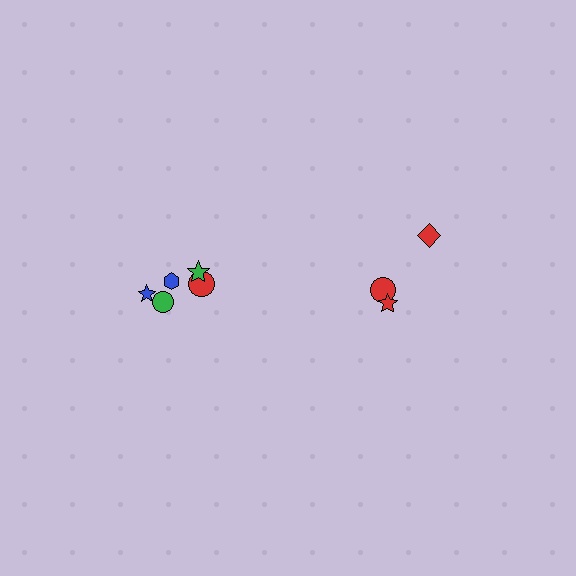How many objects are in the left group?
There are 5 objects.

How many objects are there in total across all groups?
There are 8 objects.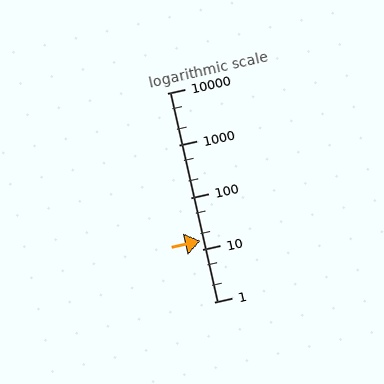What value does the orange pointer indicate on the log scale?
The pointer indicates approximately 15.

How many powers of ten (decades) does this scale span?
The scale spans 4 decades, from 1 to 10000.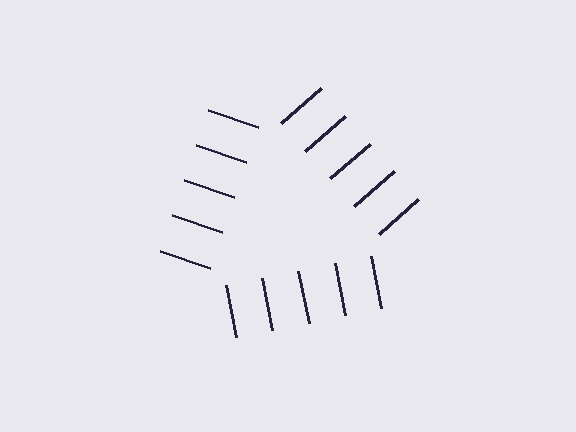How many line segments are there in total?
15 — 5 along each of the 3 edges.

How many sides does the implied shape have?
3 sides — the line-ends trace a triangle.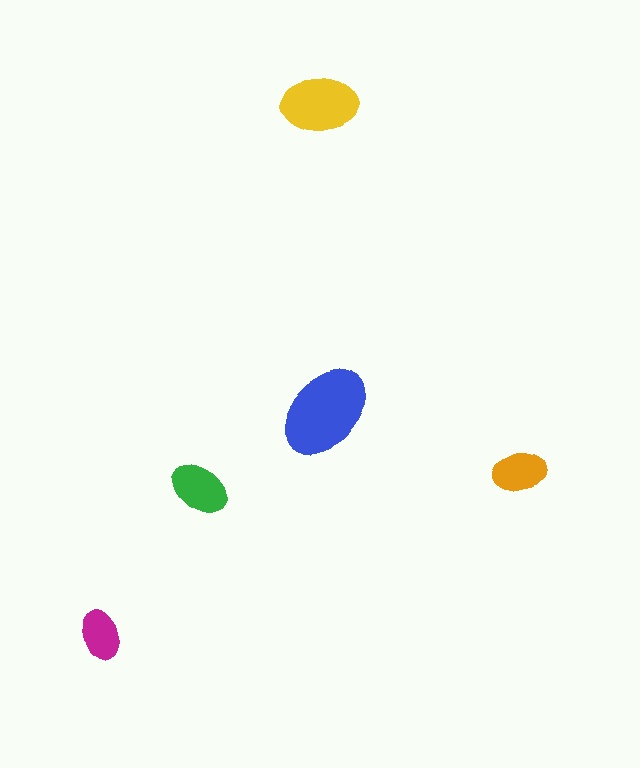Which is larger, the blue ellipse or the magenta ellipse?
The blue one.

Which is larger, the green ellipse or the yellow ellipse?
The yellow one.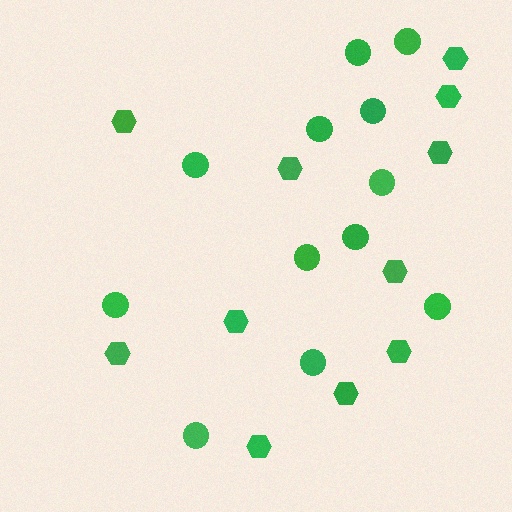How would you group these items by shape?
There are 2 groups: one group of circles (12) and one group of hexagons (11).